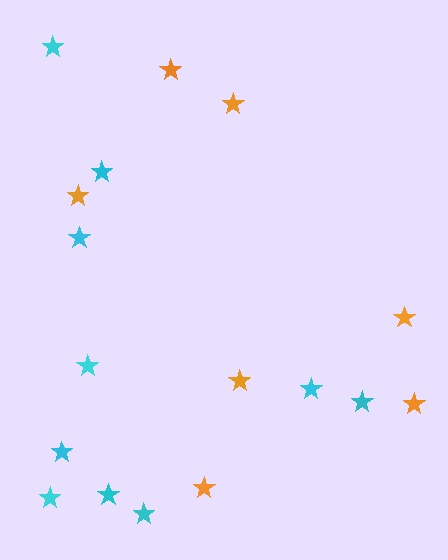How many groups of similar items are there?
There are 2 groups: one group of orange stars (7) and one group of cyan stars (10).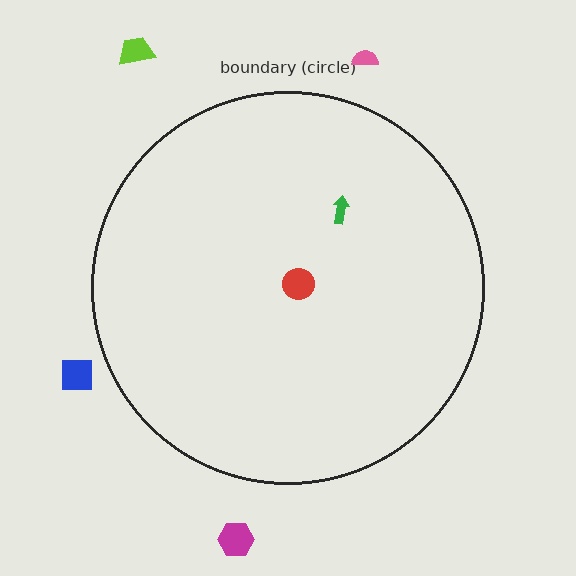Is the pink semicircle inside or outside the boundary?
Outside.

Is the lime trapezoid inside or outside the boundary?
Outside.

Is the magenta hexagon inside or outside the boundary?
Outside.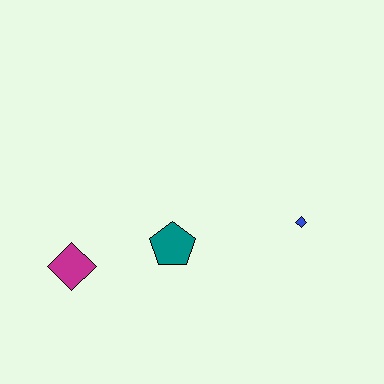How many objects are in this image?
There are 3 objects.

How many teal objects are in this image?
There is 1 teal object.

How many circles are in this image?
There are no circles.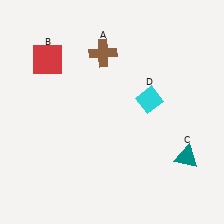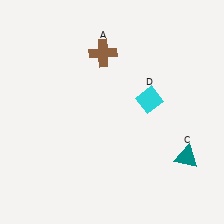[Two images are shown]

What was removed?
The red square (B) was removed in Image 2.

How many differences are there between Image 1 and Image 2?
There is 1 difference between the two images.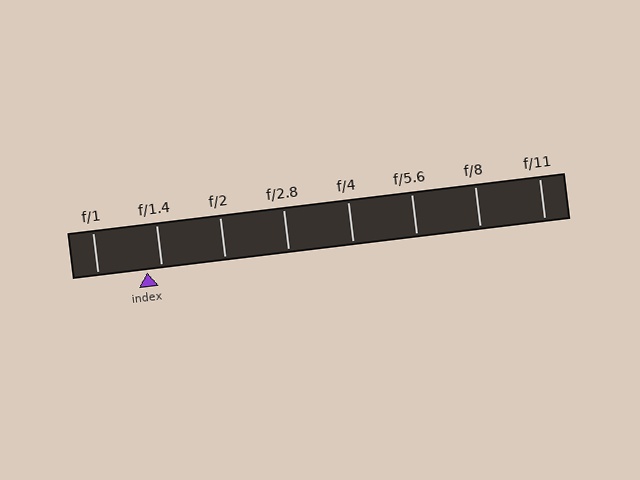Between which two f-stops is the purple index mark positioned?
The index mark is between f/1 and f/1.4.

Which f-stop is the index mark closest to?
The index mark is closest to f/1.4.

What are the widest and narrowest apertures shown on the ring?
The widest aperture shown is f/1 and the narrowest is f/11.